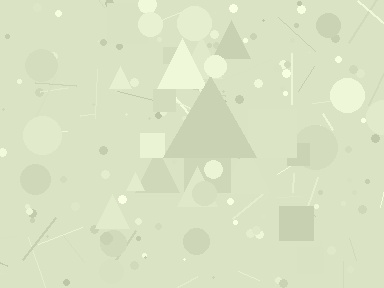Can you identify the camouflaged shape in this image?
The camouflaged shape is a triangle.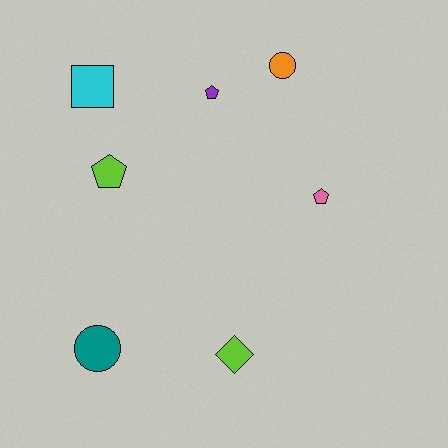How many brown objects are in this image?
There are no brown objects.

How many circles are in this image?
There are 2 circles.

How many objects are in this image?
There are 7 objects.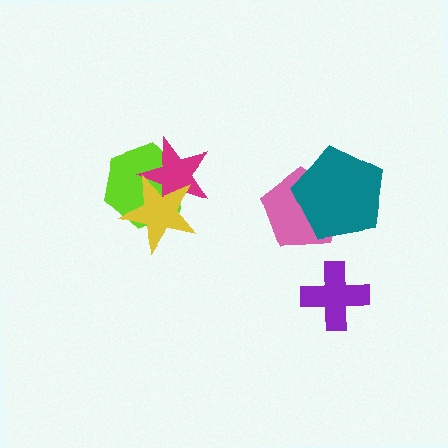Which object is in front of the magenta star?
The yellow star is in front of the magenta star.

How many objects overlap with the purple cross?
0 objects overlap with the purple cross.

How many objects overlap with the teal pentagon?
1 object overlaps with the teal pentagon.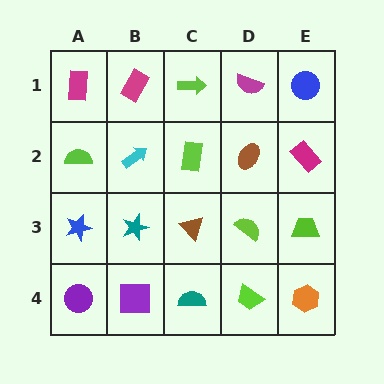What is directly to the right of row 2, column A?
A cyan arrow.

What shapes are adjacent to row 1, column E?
A magenta rectangle (row 2, column E), a magenta semicircle (row 1, column D).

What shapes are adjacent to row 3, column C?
A lime rectangle (row 2, column C), a teal semicircle (row 4, column C), a teal star (row 3, column B), a lime semicircle (row 3, column D).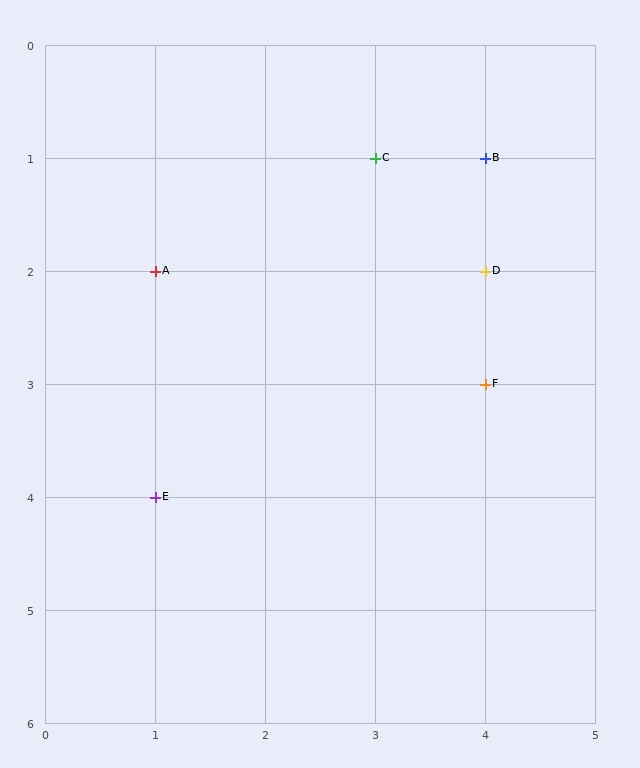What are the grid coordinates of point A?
Point A is at grid coordinates (1, 2).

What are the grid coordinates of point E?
Point E is at grid coordinates (1, 4).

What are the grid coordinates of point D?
Point D is at grid coordinates (4, 2).